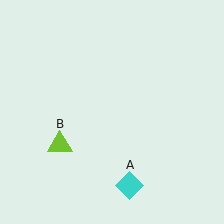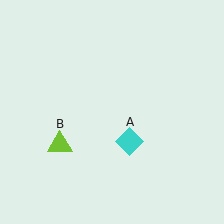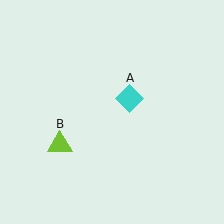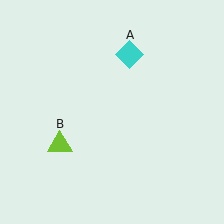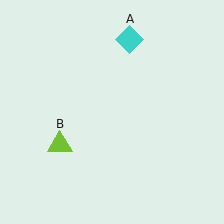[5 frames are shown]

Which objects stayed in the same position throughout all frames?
Lime triangle (object B) remained stationary.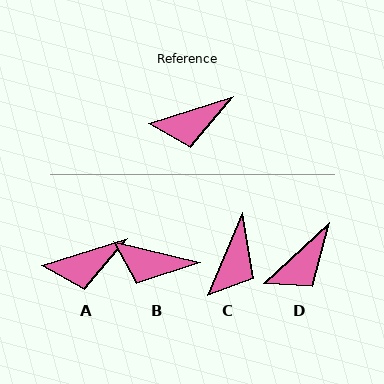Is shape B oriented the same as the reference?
No, it is off by about 32 degrees.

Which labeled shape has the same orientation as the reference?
A.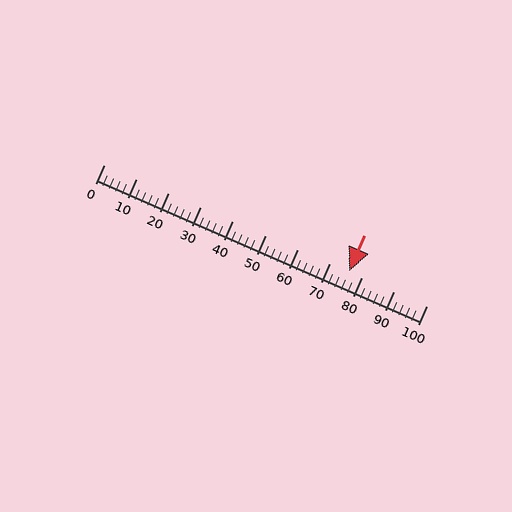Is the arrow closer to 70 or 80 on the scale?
The arrow is closer to 80.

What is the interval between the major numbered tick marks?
The major tick marks are spaced 10 units apart.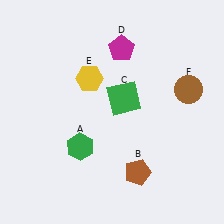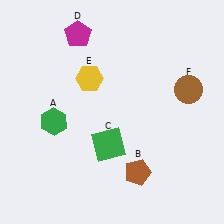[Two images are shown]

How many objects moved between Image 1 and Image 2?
3 objects moved between the two images.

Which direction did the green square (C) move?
The green square (C) moved down.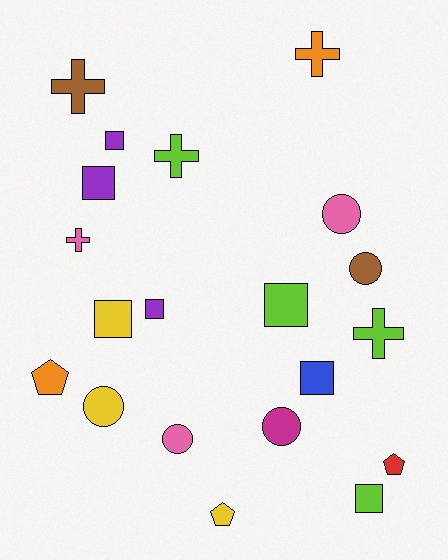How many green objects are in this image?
There are no green objects.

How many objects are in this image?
There are 20 objects.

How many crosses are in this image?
There are 5 crosses.